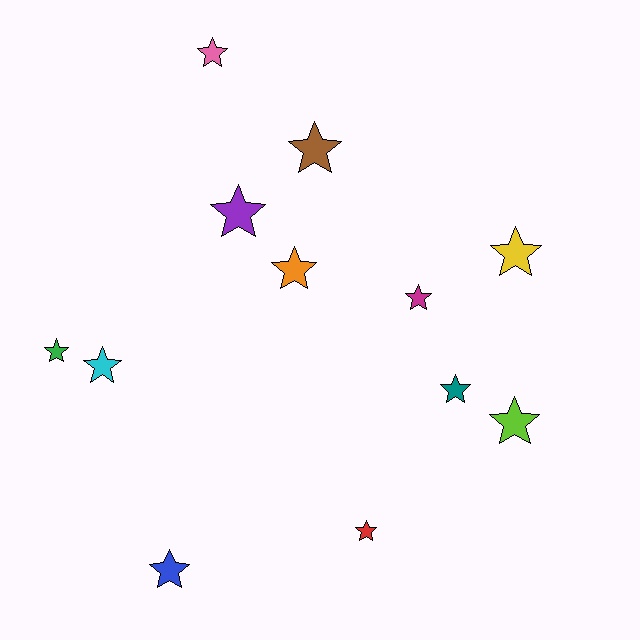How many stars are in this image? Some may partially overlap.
There are 12 stars.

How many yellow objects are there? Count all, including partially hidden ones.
There is 1 yellow object.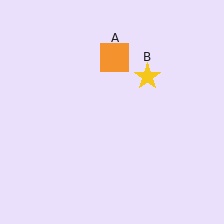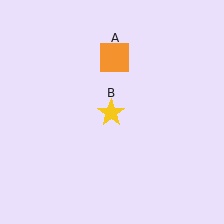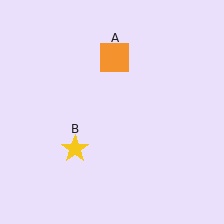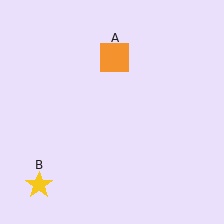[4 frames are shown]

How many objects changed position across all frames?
1 object changed position: yellow star (object B).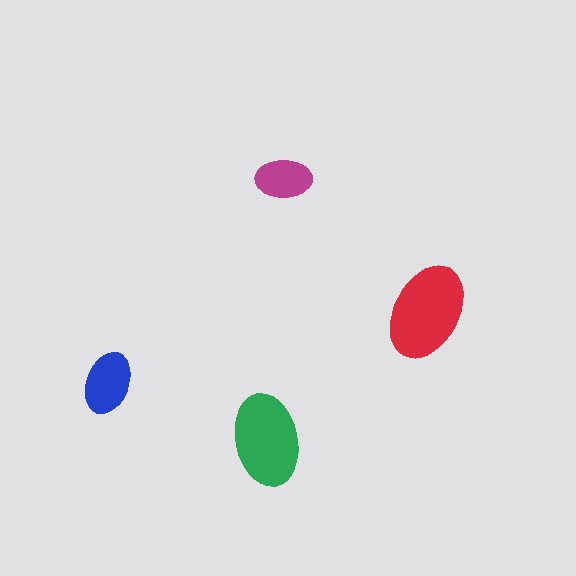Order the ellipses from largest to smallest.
the red one, the green one, the blue one, the magenta one.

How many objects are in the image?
There are 4 objects in the image.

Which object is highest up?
The magenta ellipse is topmost.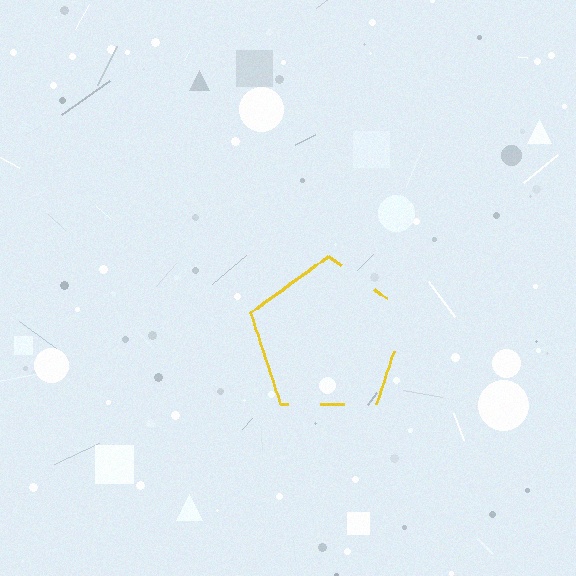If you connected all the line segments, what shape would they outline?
They would outline a pentagon.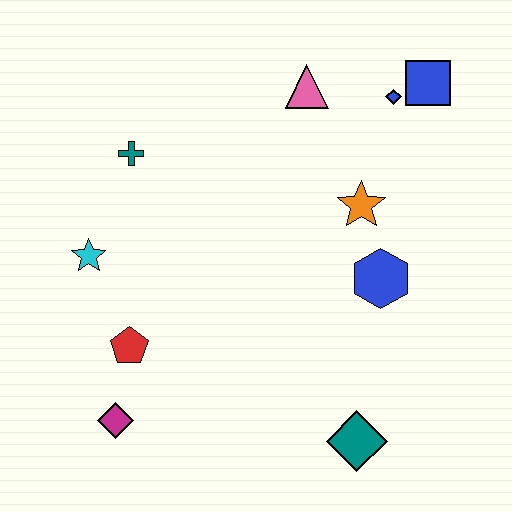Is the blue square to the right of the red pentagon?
Yes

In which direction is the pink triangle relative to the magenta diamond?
The pink triangle is above the magenta diamond.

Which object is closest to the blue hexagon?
The orange star is closest to the blue hexagon.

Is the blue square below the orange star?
No